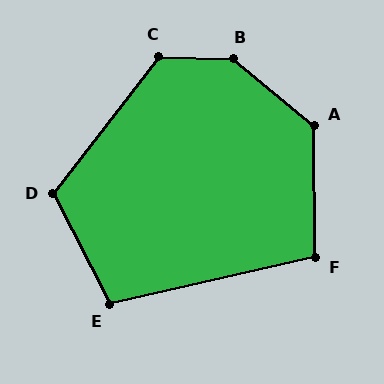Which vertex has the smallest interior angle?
F, at approximately 103 degrees.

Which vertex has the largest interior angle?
B, at approximately 142 degrees.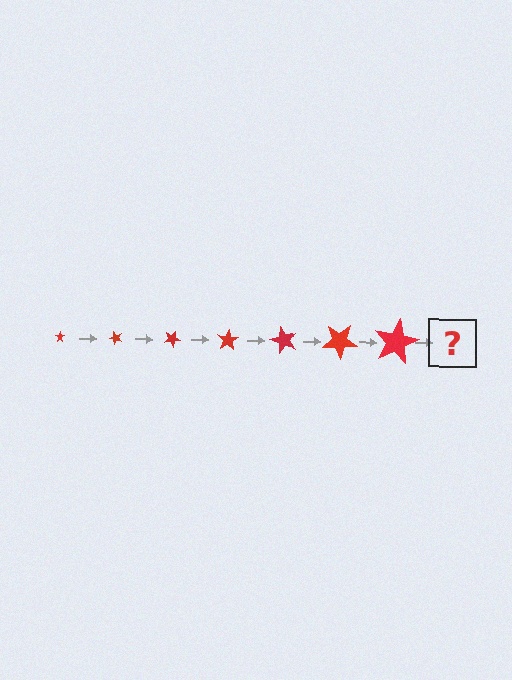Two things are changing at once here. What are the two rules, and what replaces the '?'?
The two rules are that the star grows larger each step and it rotates 50 degrees each step. The '?' should be a star, larger than the previous one and rotated 350 degrees from the start.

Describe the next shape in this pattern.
It should be a star, larger than the previous one and rotated 350 degrees from the start.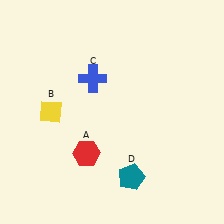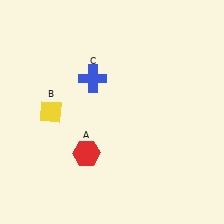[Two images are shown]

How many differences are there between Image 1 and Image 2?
There is 1 difference between the two images.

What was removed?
The teal pentagon (D) was removed in Image 2.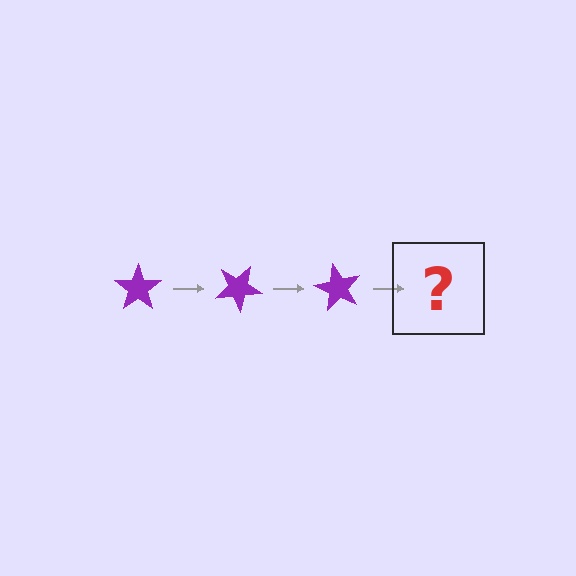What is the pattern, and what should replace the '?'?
The pattern is that the star rotates 30 degrees each step. The '?' should be a purple star rotated 90 degrees.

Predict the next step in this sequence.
The next step is a purple star rotated 90 degrees.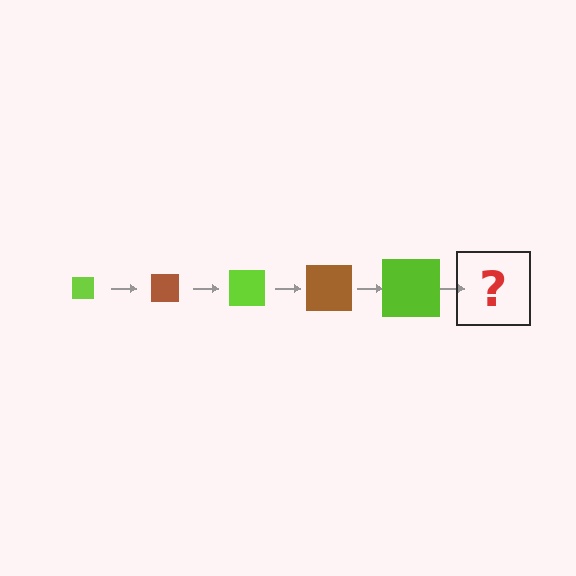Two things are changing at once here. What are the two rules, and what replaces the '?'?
The two rules are that the square grows larger each step and the color cycles through lime and brown. The '?' should be a brown square, larger than the previous one.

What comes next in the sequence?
The next element should be a brown square, larger than the previous one.